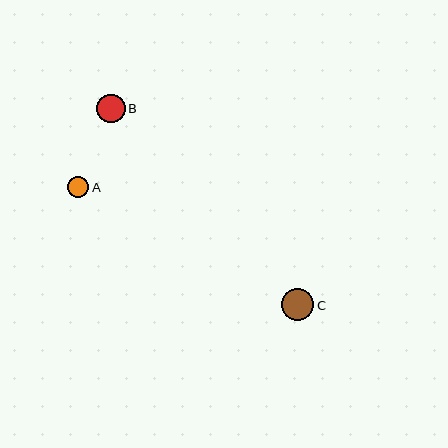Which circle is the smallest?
Circle A is the smallest with a size of approximately 21 pixels.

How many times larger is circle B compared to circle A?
Circle B is approximately 1.3 times the size of circle A.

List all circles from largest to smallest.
From largest to smallest: C, B, A.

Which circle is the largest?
Circle C is the largest with a size of approximately 32 pixels.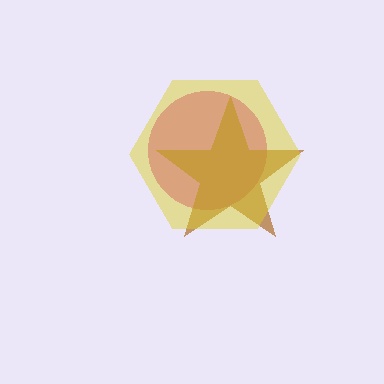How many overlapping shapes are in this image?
There are 3 overlapping shapes in the image.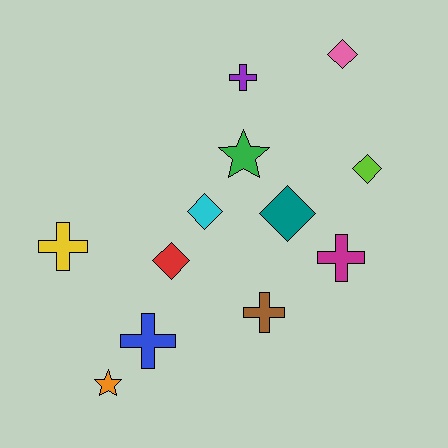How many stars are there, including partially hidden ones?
There are 2 stars.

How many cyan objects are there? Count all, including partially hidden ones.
There is 1 cyan object.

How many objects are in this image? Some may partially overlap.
There are 12 objects.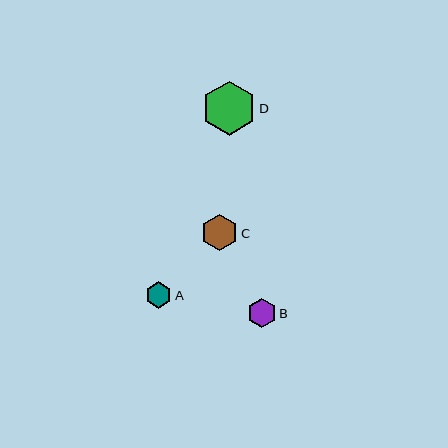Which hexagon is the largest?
Hexagon D is the largest with a size of approximately 54 pixels.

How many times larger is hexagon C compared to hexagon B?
Hexagon C is approximately 1.3 times the size of hexagon B.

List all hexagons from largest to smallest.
From largest to smallest: D, C, B, A.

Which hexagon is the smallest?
Hexagon A is the smallest with a size of approximately 26 pixels.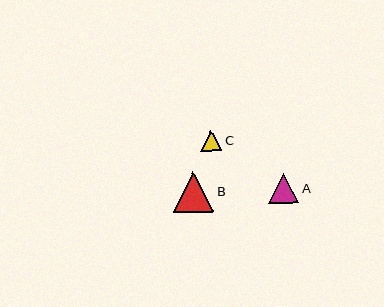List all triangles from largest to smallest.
From largest to smallest: B, A, C.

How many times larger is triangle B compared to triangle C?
Triangle B is approximately 1.9 times the size of triangle C.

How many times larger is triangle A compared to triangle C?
Triangle A is approximately 1.4 times the size of triangle C.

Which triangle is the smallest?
Triangle C is the smallest with a size of approximately 21 pixels.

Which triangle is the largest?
Triangle B is the largest with a size of approximately 41 pixels.